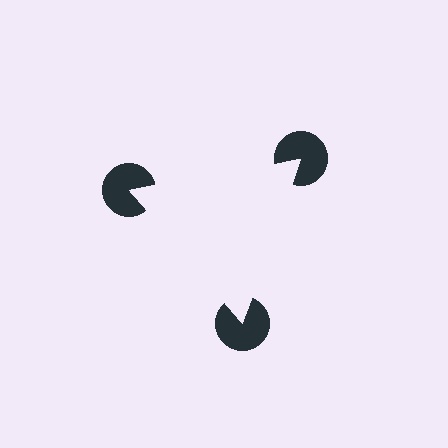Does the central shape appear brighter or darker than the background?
It typically appears slightly brighter than the background, even though no actual brightness change is drawn.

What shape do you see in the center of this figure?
An illusory triangle — its edges are inferred from the aligned wedge cuts in the pac-man discs, not physically drawn.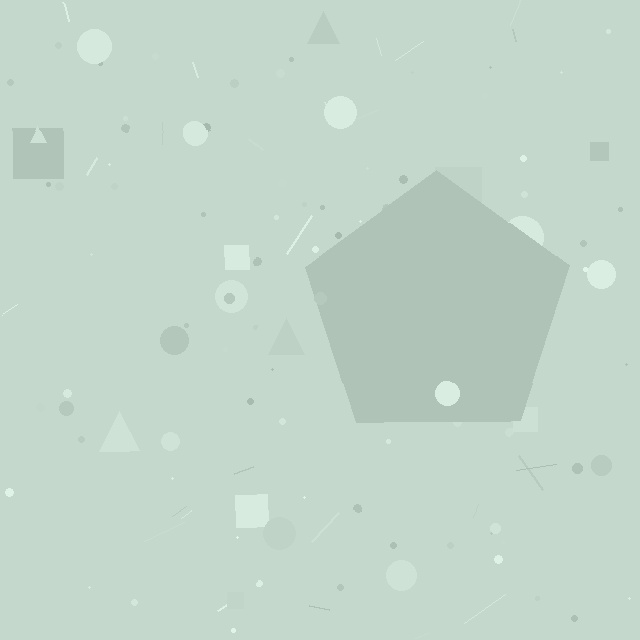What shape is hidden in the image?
A pentagon is hidden in the image.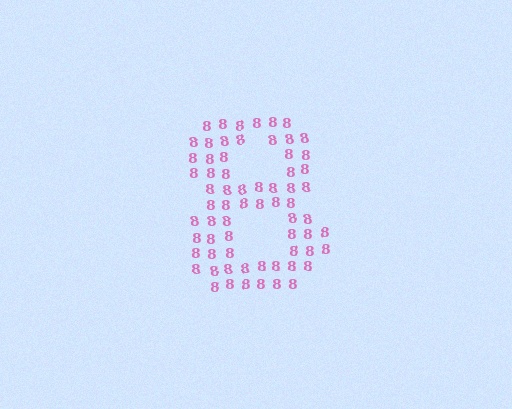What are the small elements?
The small elements are digit 8's.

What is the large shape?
The large shape is the digit 8.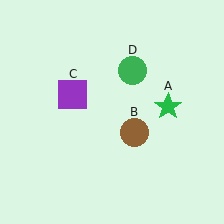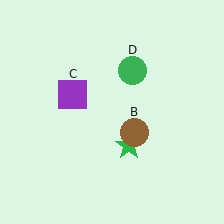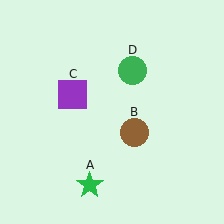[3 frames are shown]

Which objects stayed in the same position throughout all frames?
Brown circle (object B) and purple square (object C) and green circle (object D) remained stationary.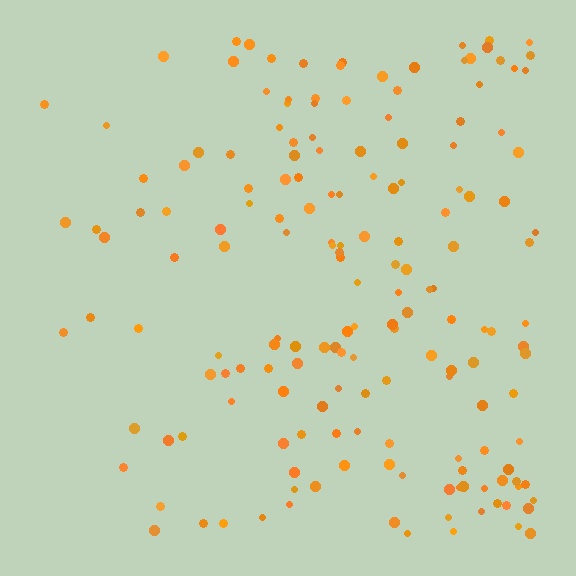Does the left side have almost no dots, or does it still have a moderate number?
Still a moderate number, just noticeably fewer than the right.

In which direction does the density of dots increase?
From left to right, with the right side densest.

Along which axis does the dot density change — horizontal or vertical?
Horizontal.